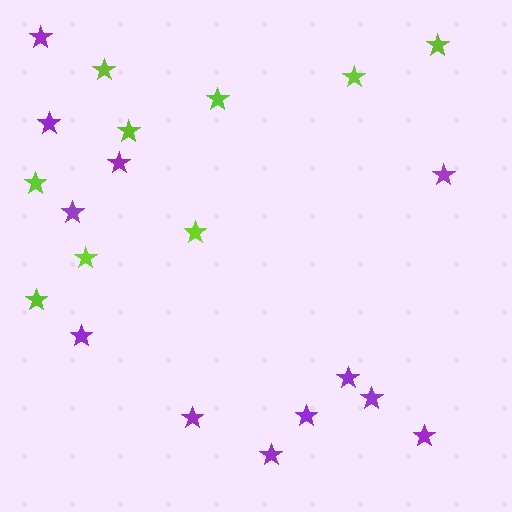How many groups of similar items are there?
There are 2 groups: one group of purple stars (12) and one group of lime stars (9).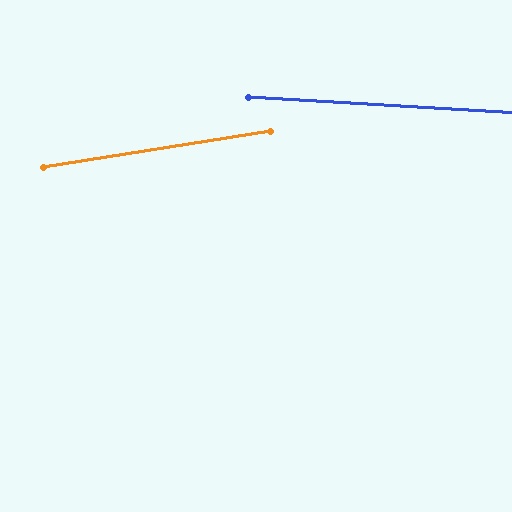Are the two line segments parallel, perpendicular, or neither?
Neither parallel nor perpendicular — they differ by about 13°.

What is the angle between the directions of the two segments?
Approximately 13 degrees.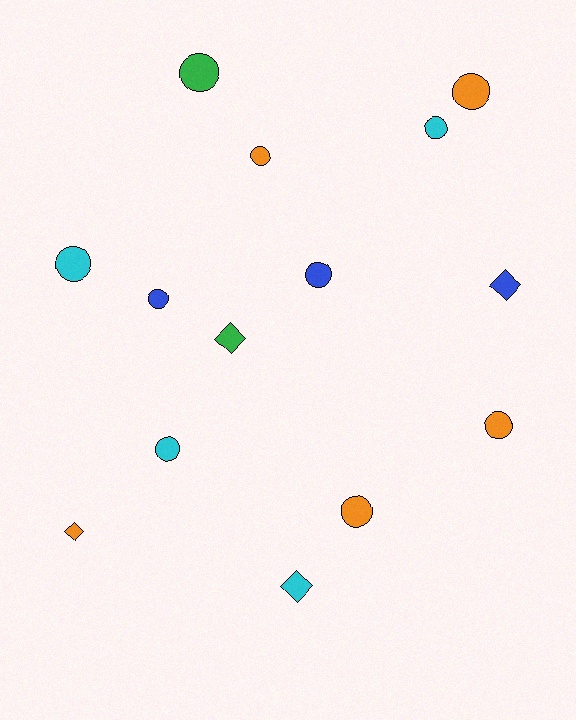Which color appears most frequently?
Orange, with 5 objects.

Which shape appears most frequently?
Circle, with 10 objects.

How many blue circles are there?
There are 2 blue circles.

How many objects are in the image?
There are 14 objects.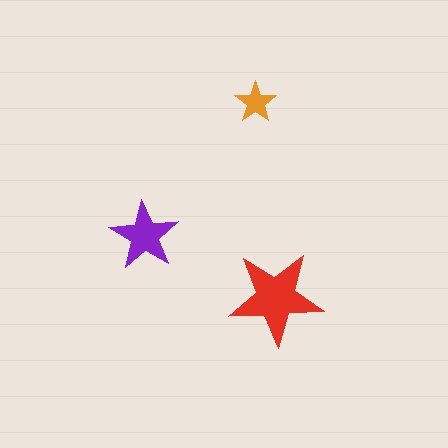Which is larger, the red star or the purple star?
The red one.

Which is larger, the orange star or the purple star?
The purple one.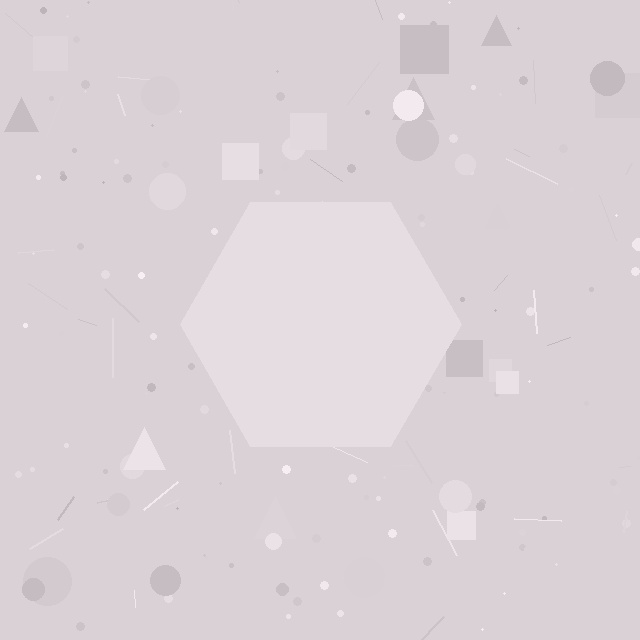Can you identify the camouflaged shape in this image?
The camouflaged shape is a hexagon.